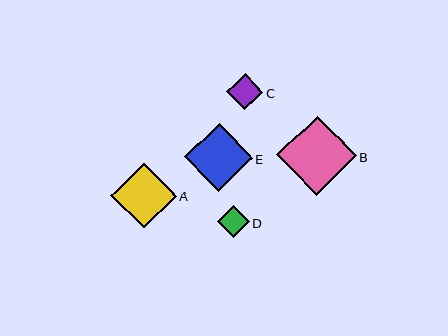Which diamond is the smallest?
Diamond D is the smallest with a size of approximately 32 pixels.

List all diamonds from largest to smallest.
From largest to smallest: B, E, A, C, D.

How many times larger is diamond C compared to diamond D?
Diamond C is approximately 1.1 times the size of diamond D.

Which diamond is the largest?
Diamond B is the largest with a size of approximately 80 pixels.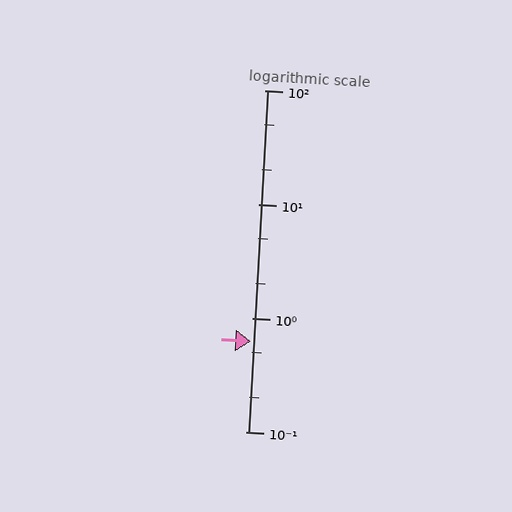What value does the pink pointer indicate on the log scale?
The pointer indicates approximately 0.62.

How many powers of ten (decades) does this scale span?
The scale spans 3 decades, from 0.1 to 100.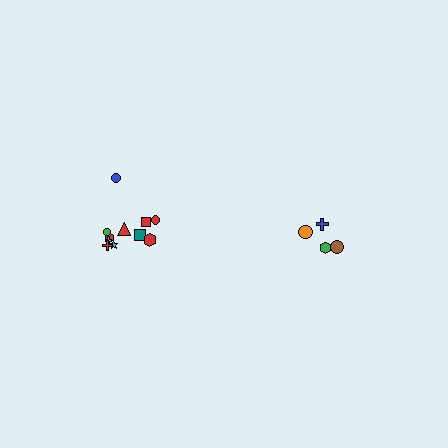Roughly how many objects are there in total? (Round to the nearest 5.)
Roughly 15 objects in total.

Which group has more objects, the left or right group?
The left group.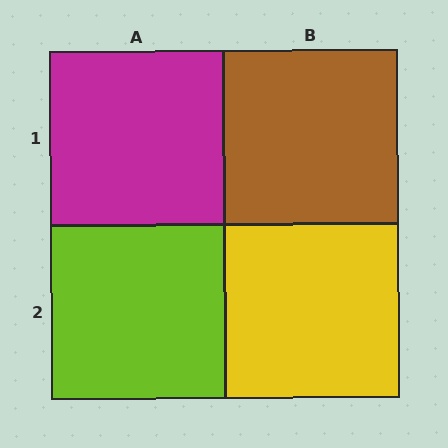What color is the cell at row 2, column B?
Yellow.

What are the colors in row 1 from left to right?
Magenta, brown.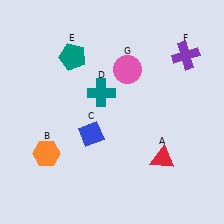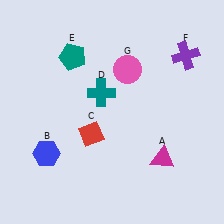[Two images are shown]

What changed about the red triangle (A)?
In Image 1, A is red. In Image 2, it changed to magenta.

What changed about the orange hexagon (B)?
In Image 1, B is orange. In Image 2, it changed to blue.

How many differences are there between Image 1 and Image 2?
There are 3 differences between the two images.